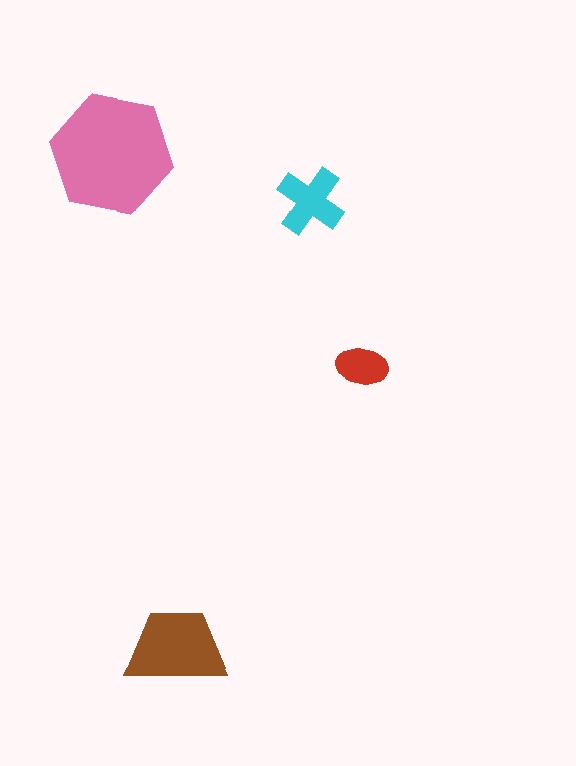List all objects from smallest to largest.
The red ellipse, the cyan cross, the brown trapezoid, the pink hexagon.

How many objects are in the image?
There are 4 objects in the image.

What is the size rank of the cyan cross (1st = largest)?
3rd.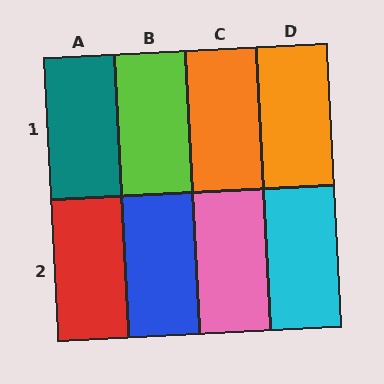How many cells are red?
1 cell is red.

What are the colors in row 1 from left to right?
Teal, lime, orange, orange.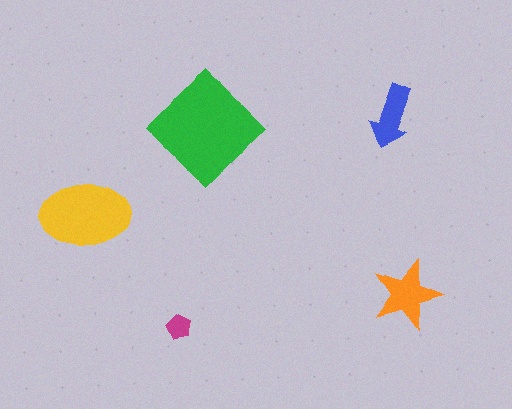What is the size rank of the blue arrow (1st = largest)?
4th.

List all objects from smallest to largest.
The magenta pentagon, the blue arrow, the orange star, the yellow ellipse, the green diamond.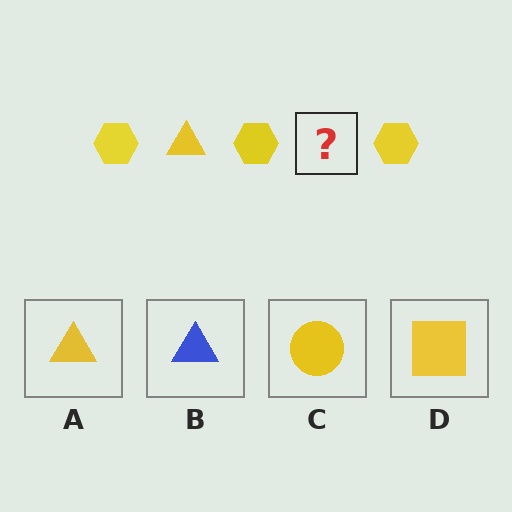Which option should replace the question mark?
Option A.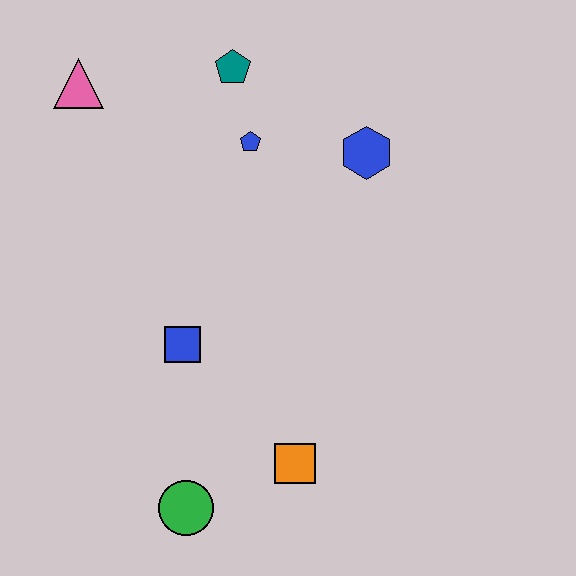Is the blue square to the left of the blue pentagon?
Yes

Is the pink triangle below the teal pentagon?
Yes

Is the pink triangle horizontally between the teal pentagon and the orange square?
No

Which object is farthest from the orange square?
The pink triangle is farthest from the orange square.